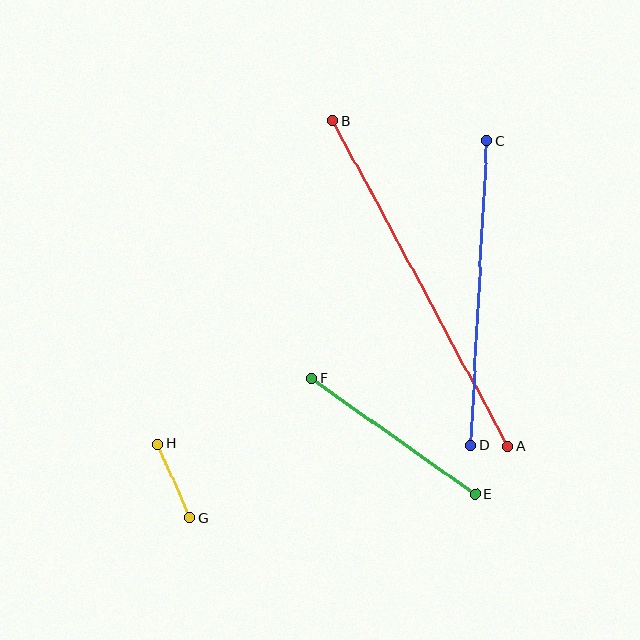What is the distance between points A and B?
The distance is approximately 370 pixels.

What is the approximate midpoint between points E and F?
The midpoint is at approximately (393, 436) pixels.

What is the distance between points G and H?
The distance is approximately 80 pixels.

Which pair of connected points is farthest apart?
Points A and B are farthest apart.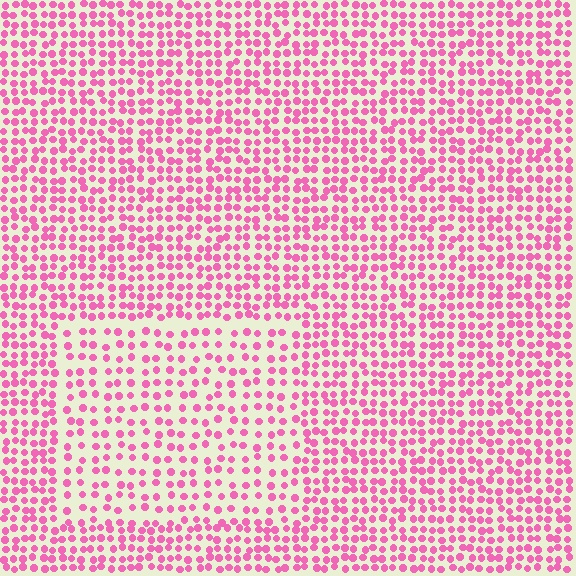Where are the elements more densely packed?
The elements are more densely packed outside the rectangle boundary.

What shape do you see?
I see a rectangle.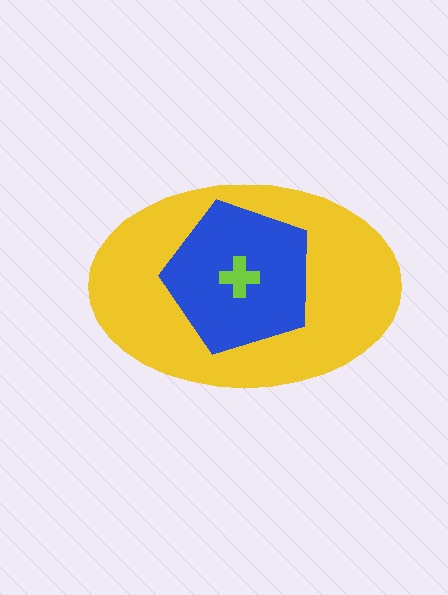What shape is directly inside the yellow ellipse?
The blue pentagon.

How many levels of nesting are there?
3.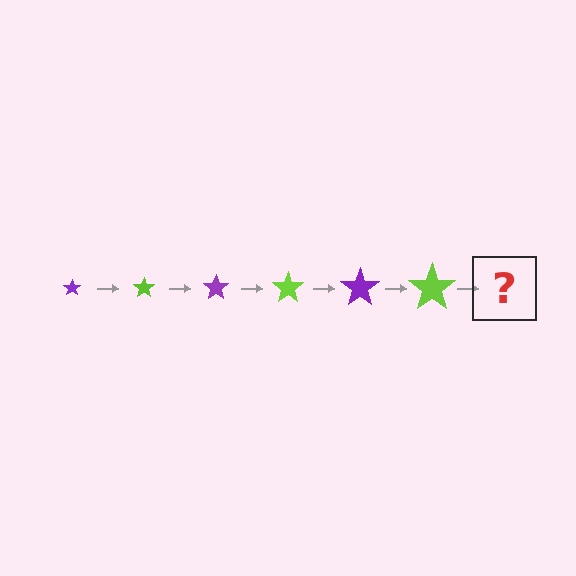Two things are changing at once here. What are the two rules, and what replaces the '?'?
The two rules are that the star grows larger each step and the color cycles through purple and lime. The '?' should be a purple star, larger than the previous one.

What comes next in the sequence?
The next element should be a purple star, larger than the previous one.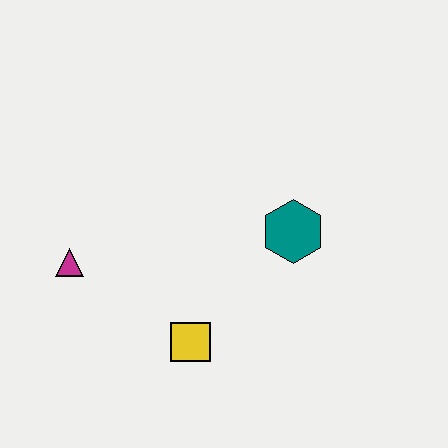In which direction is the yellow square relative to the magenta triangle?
The yellow square is to the right of the magenta triangle.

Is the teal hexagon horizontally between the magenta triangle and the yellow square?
No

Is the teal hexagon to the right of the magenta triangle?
Yes